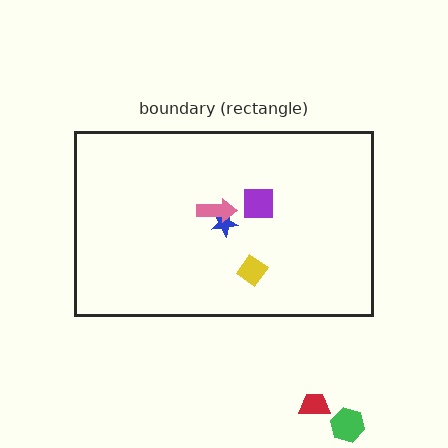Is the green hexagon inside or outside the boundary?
Outside.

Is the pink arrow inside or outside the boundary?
Inside.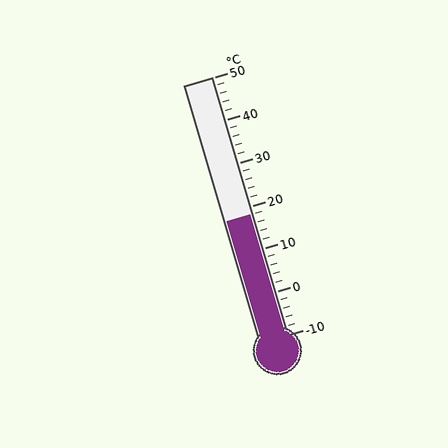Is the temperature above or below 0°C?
The temperature is above 0°C.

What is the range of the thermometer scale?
The thermometer scale ranges from -10°C to 50°C.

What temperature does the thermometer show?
The thermometer shows approximately 18°C.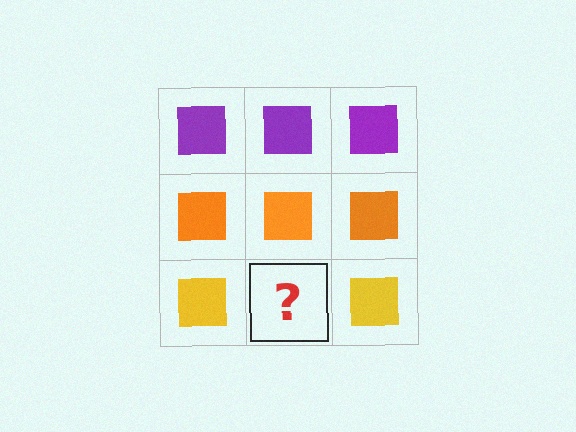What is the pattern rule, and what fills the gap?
The rule is that each row has a consistent color. The gap should be filled with a yellow square.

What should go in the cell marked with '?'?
The missing cell should contain a yellow square.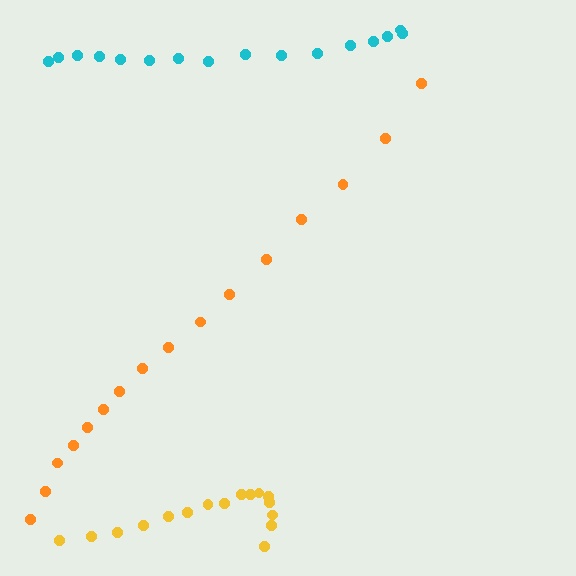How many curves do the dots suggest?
There are 3 distinct paths.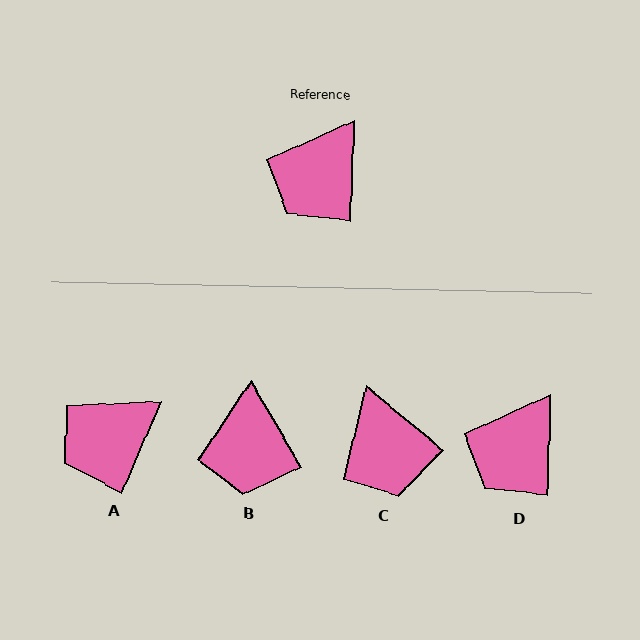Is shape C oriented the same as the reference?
No, it is off by about 52 degrees.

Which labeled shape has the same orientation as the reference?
D.